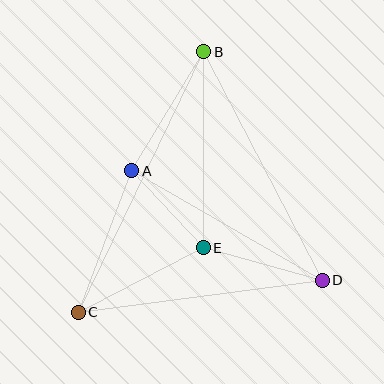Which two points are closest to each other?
Points A and E are closest to each other.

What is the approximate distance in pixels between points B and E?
The distance between B and E is approximately 196 pixels.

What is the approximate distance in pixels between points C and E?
The distance between C and E is approximately 141 pixels.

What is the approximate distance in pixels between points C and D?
The distance between C and D is approximately 246 pixels.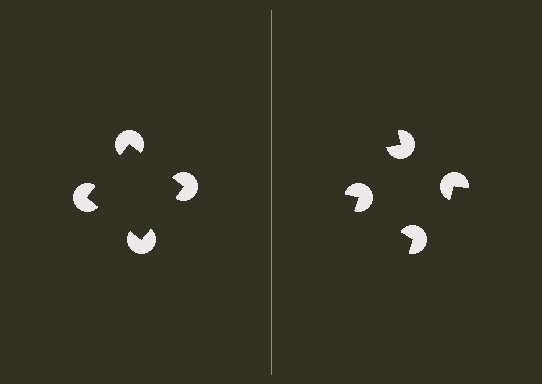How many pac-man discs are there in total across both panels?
8 — 4 on each side.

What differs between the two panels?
The pac-man discs are positioned identically on both sides; only the wedge orientations differ. On the left they align to a square; on the right they are misaligned.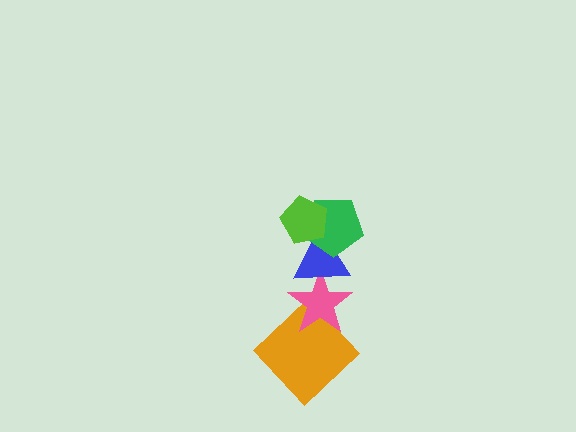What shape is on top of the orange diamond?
The pink star is on top of the orange diamond.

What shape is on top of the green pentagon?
The lime pentagon is on top of the green pentagon.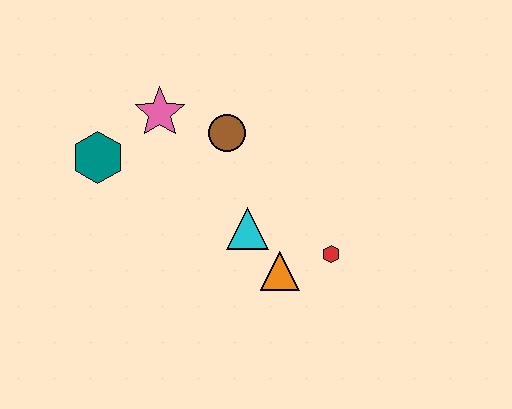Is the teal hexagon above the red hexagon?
Yes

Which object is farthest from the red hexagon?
The teal hexagon is farthest from the red hexagon.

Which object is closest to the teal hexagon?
The pink star is closest to the teal hexagon.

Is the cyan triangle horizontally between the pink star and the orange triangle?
Yes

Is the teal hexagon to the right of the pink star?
No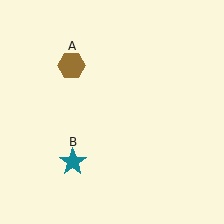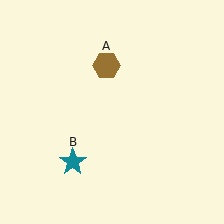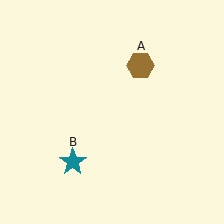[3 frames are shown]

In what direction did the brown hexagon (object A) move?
The brown hexagon (object A) moved right.